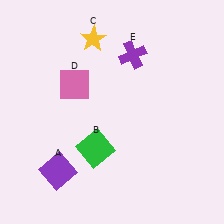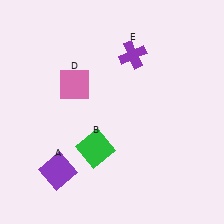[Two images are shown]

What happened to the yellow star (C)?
The yellow star (C) was removed in Image 2. It was in the top-left area of Image 1.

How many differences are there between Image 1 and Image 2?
There is 1 difference between the two images.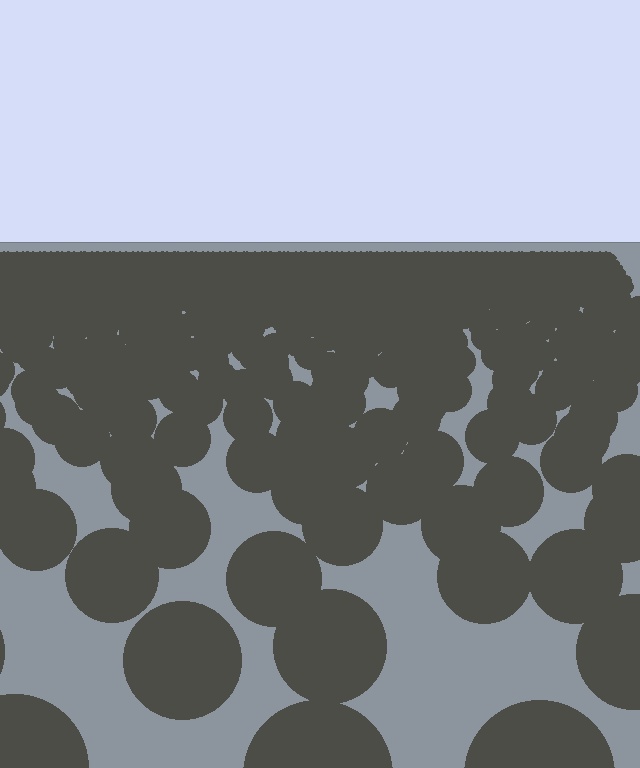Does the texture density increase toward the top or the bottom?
Density increases toward the top.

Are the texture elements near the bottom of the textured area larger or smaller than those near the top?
Larger. Near the bottom, elements are closer to the viewer and appear at a bigger on-screen size.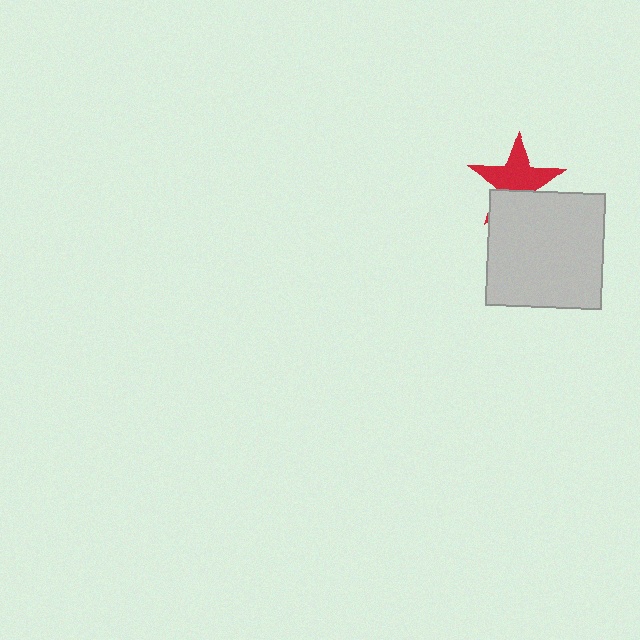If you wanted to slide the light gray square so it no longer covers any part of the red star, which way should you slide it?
Slide it down — that is the most direct way to separate the two shapes.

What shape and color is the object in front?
The object in front is a light gray square.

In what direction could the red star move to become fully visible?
The red star could move up. That would shift it out from behind the light gray square entirely.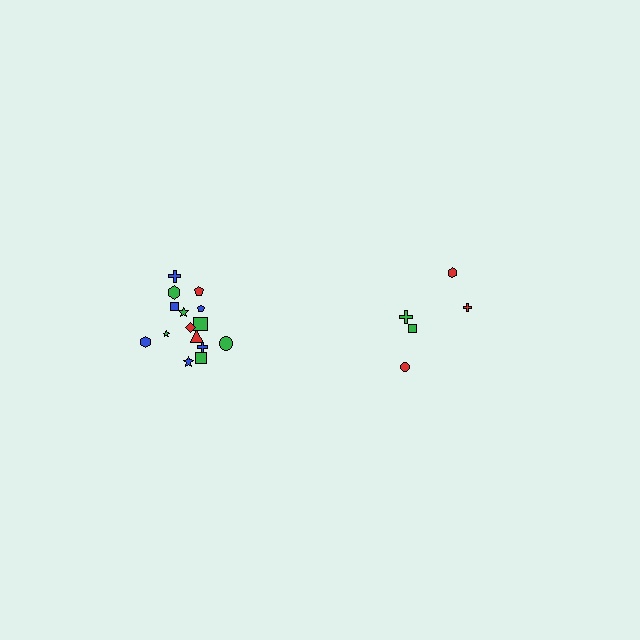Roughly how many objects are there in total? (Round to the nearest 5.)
Roughly 20 objects in total.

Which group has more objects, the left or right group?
The left group.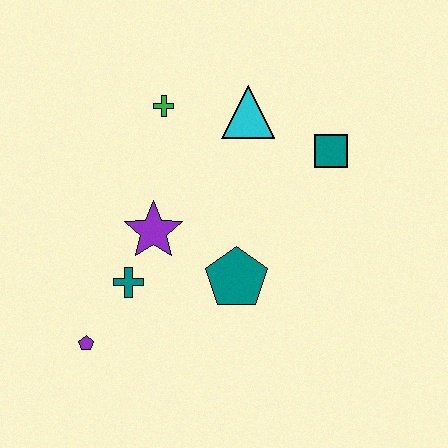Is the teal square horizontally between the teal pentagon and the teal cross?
No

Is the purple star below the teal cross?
No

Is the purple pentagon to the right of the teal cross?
No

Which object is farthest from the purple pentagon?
The teal square is farthest from the purple pentagon.